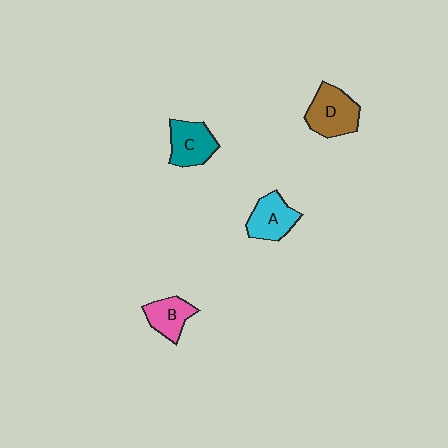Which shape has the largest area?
Shape D (brown).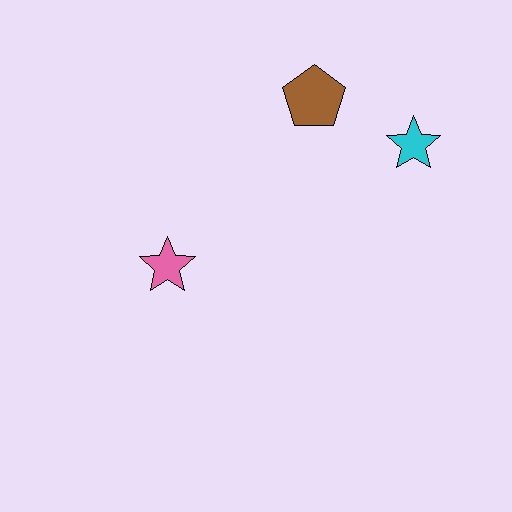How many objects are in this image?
There are 3 objects.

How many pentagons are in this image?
There is 1 pentagon.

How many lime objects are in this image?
There are no lime objects.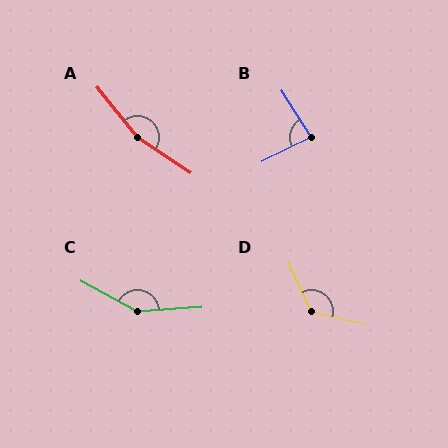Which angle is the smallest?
B, at approximately 83 degrees.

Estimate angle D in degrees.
Approximately 128 degrees.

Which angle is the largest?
A, at approximately 162 degrees.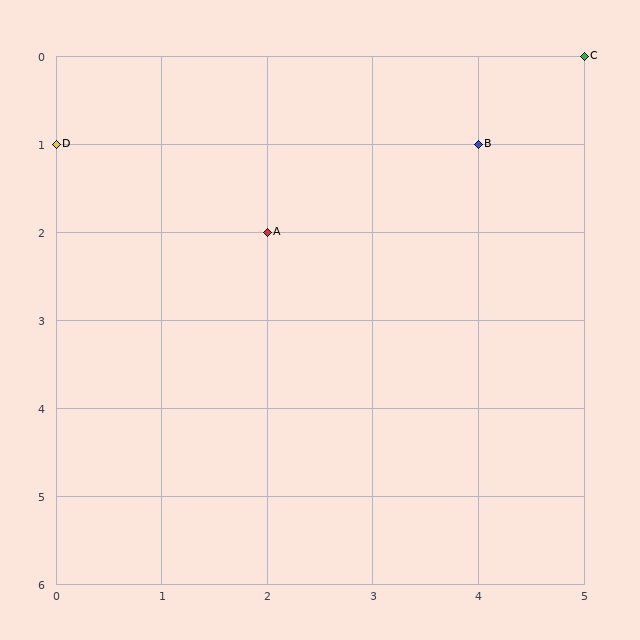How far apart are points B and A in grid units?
Points B and A are 2 columns and 1 row apart (about 2.2 grid units diagonally).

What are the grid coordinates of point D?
Point D is at grid coordinates (0, 1).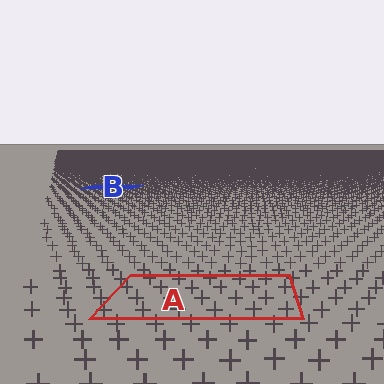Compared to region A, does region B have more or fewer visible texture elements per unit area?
Region B has more texture elements per unit area — they are packed more densely because it is farther away.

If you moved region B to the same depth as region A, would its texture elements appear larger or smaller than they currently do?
They would appear larger. At a closer depth, the same texture elements are projected at a bigger on-screen size.